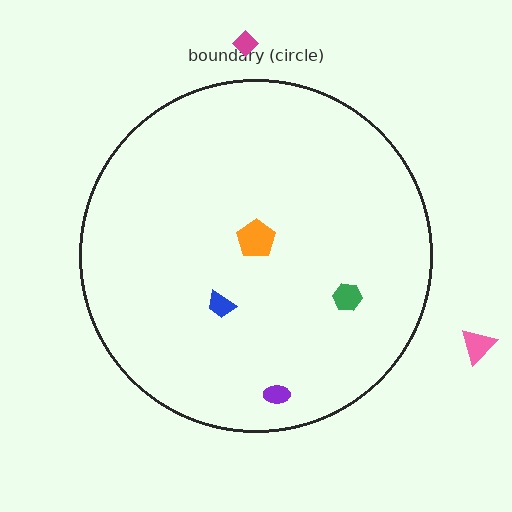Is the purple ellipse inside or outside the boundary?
Inside.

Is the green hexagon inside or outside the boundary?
Inside.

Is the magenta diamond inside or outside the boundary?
Outside.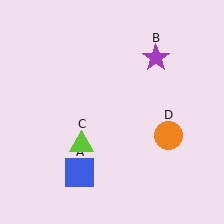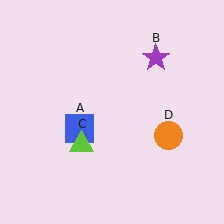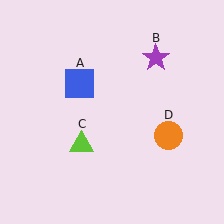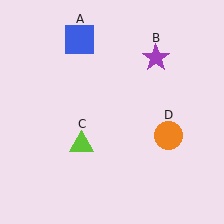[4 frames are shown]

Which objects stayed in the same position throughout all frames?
Purple star (object B) and lime triangle (object C) and orange circle (object D) remained stationary.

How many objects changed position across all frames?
1 object changed position: blue square (object A).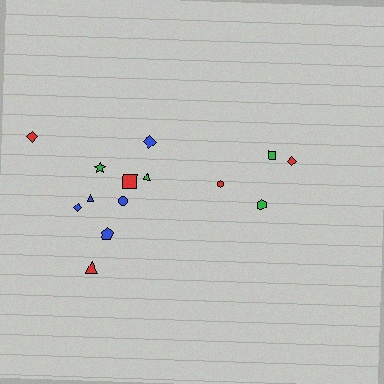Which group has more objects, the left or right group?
The left group.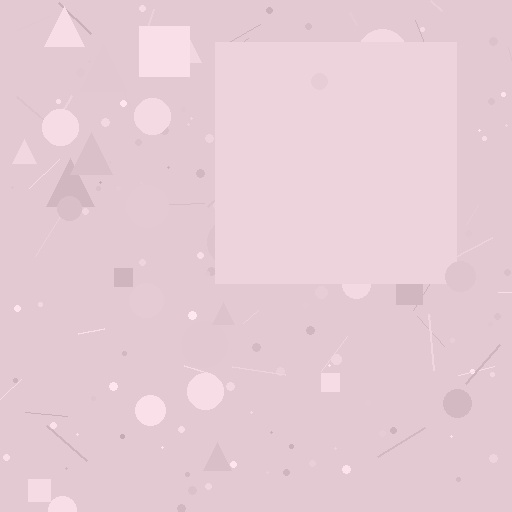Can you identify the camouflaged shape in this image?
The camouflaged shape is a square.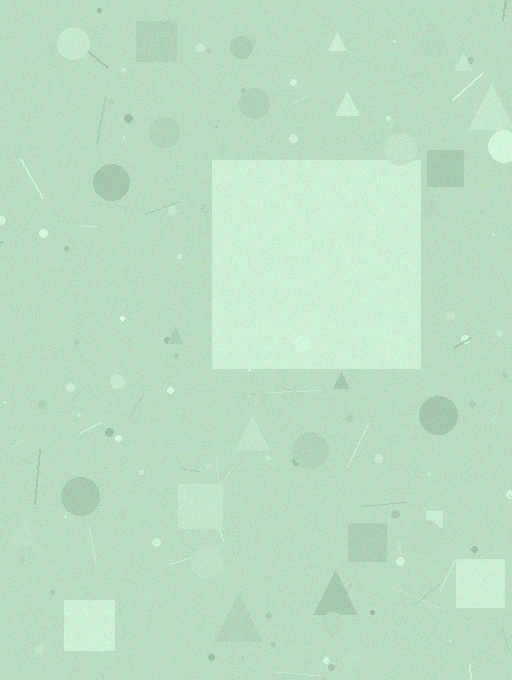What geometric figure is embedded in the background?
A square is embedded in the background.